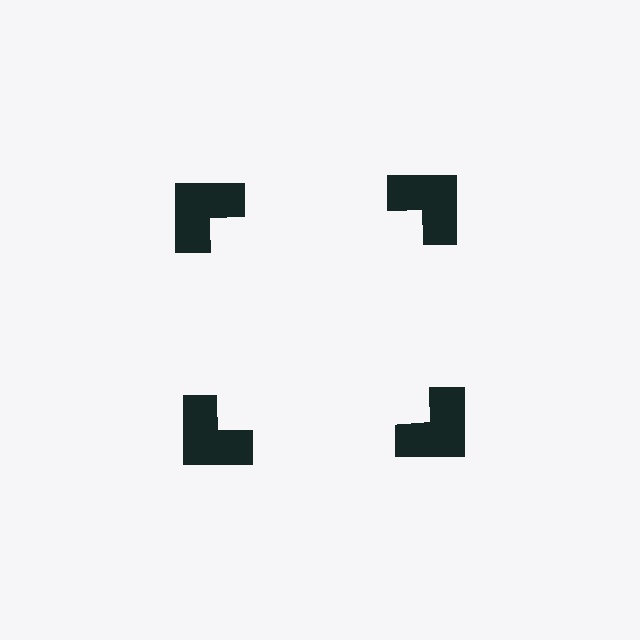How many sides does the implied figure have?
4 sides.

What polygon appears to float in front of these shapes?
An illusory square — its edges are inferred from the aligned wedge cuts in the notched squares, not physically drawn.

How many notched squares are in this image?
There are 4 — one at each vertex of the illusory square.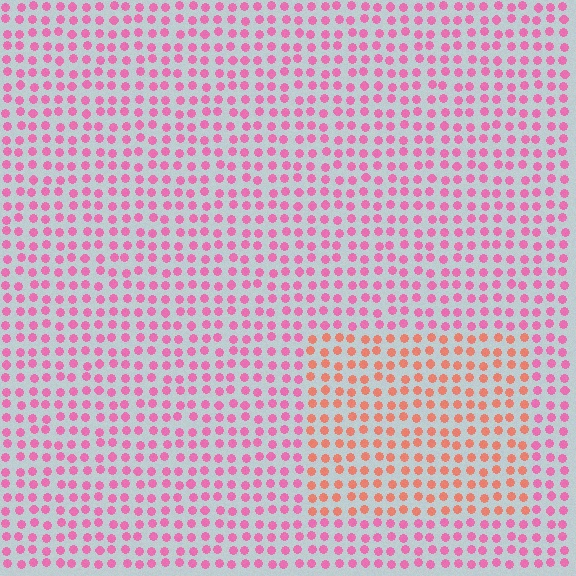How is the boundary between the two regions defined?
The boundary is defined purely by a slight shift in hue (about 42 degrees). Spacing, size, and orientation are identical on both sides.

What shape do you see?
I see a rectangle.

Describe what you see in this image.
The image is filled with small pink elements in a uniform arrangement. A rectangle-shaped region is visible where the elements are tinted to a slightly different hue, forming a subtle color boundary.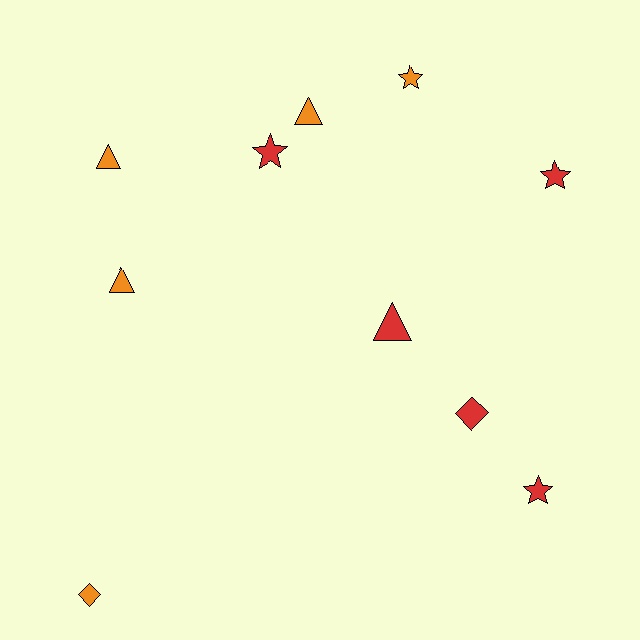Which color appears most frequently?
Orange, with 5 objects.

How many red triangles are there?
There is 1 red triangle.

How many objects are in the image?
There are 10 objects.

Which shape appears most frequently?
Star, with 4 objects.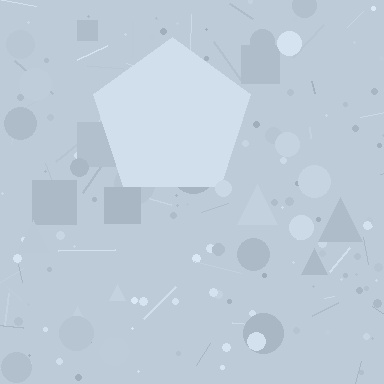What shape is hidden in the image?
A pentagon is hidden in the image.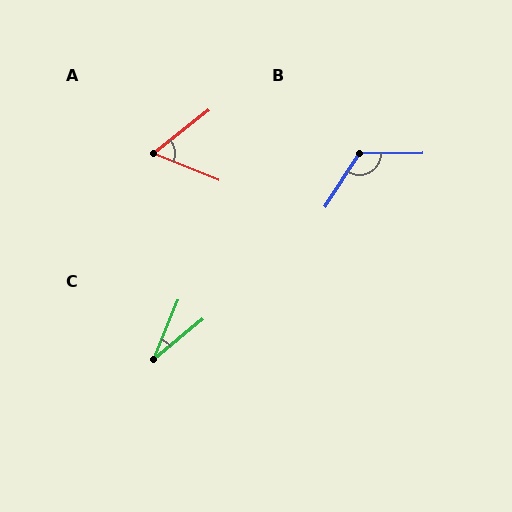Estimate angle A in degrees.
Approximately 61 degrees.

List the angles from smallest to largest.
C (28°), A (61°), B (123°).